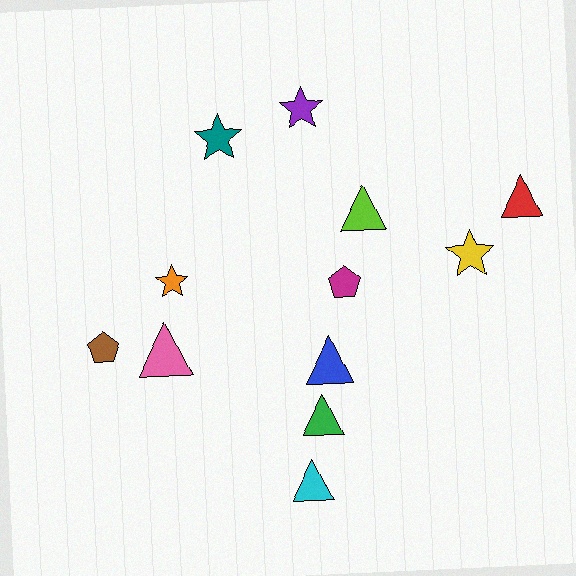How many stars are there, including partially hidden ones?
There are 4 stars.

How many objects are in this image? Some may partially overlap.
There are 12 objects.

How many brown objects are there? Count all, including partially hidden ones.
There is 1 brown object.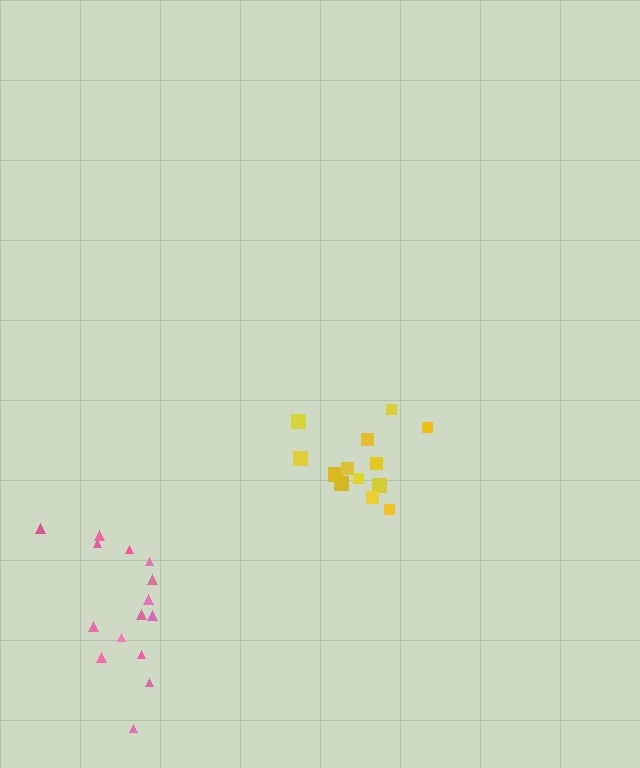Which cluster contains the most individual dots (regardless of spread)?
Pink (15).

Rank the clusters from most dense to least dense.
yellow, pink.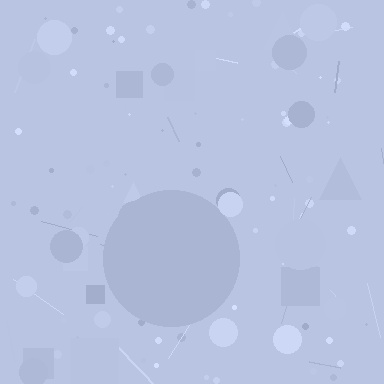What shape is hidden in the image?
A circle is hidden in the image.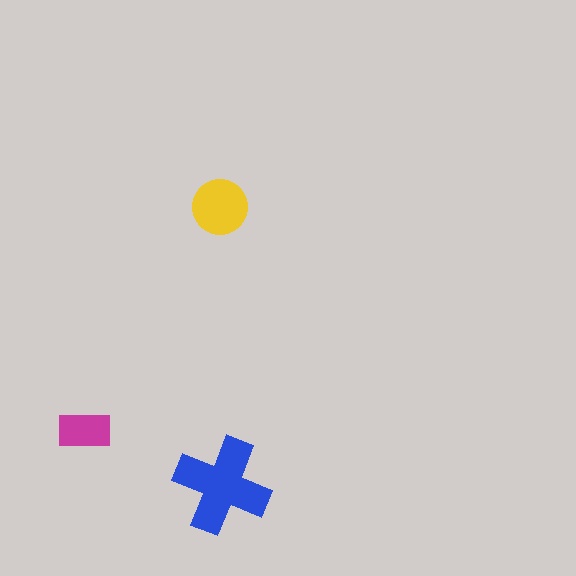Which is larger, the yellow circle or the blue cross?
The blue cross.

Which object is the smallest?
The magenta rectangle.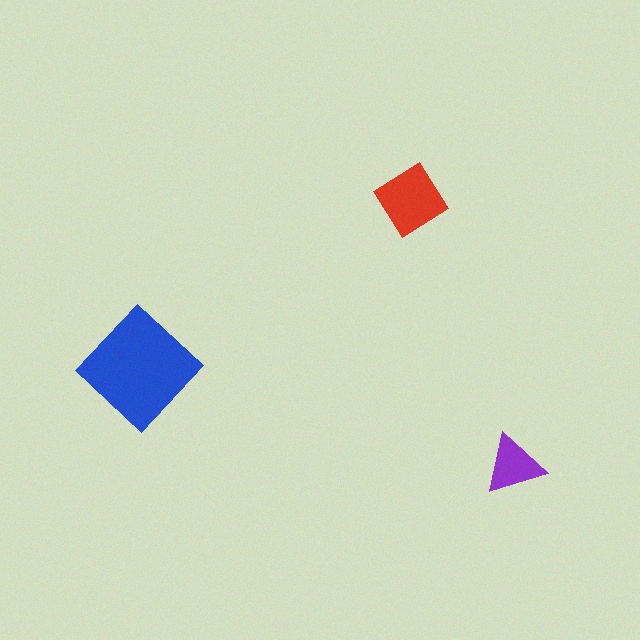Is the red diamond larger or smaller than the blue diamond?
Smaller.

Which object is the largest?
The blue diamond.